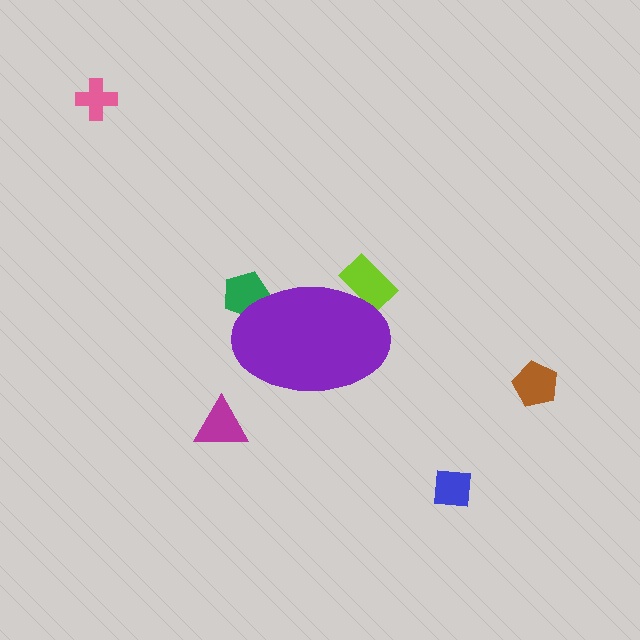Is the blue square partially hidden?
No, the blue square is fully visible.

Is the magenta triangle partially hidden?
No, the magenta triangle is fully visible.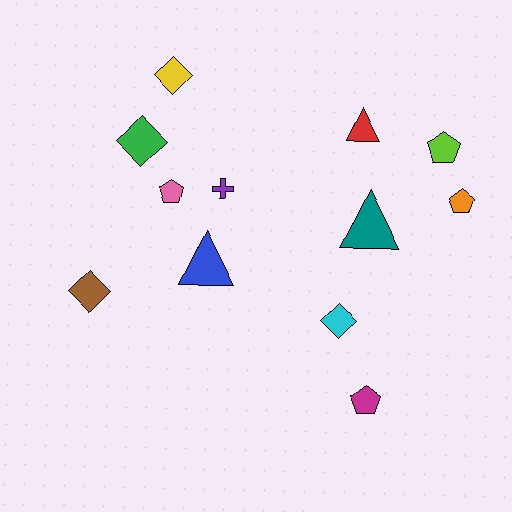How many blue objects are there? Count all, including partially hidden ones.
There is 1 blue object.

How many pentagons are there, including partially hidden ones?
There are 4 pentagons.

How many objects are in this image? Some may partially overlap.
There are 12 objects.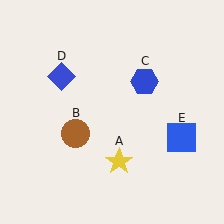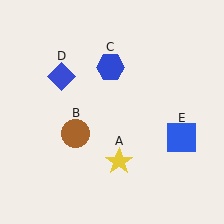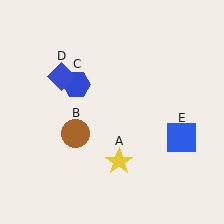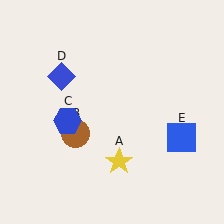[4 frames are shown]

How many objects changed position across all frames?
1 object changed position: blue hexagon (object C).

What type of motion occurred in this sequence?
The blue hexagon (object C) rotated counterclockwise around the center of the scene.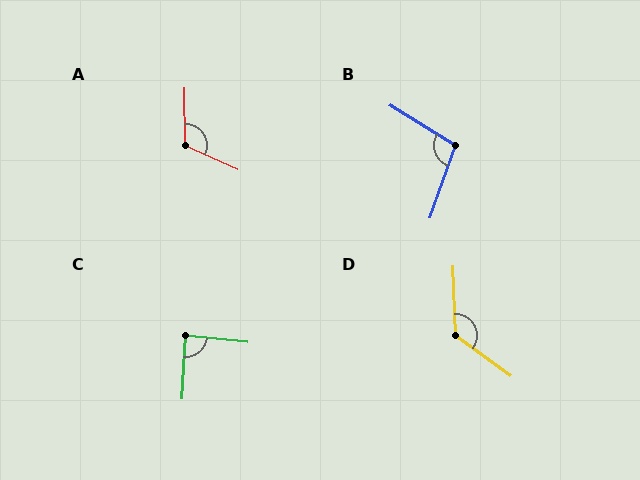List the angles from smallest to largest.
C (87°), B (102°), A (115°), D (128°).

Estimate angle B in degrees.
Approximately 102 degrees.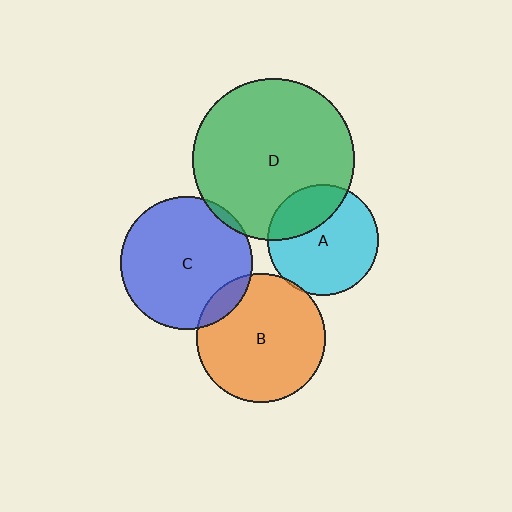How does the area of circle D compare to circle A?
Approximately 2.1 times.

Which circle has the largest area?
Circle D (green).